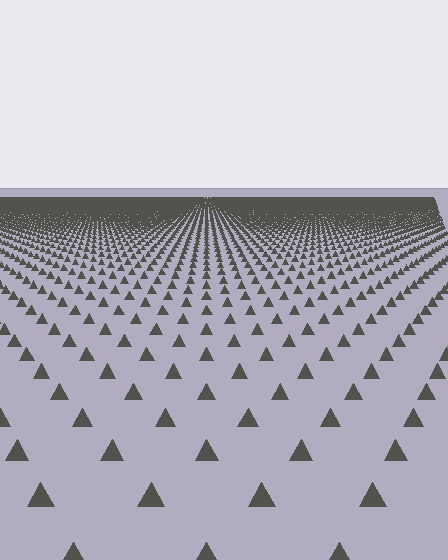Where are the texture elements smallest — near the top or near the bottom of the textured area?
Near the top.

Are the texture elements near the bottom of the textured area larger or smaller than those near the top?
Larger. Near the bottom, elements are closer to the viewer and appear at a bigger on-screen size.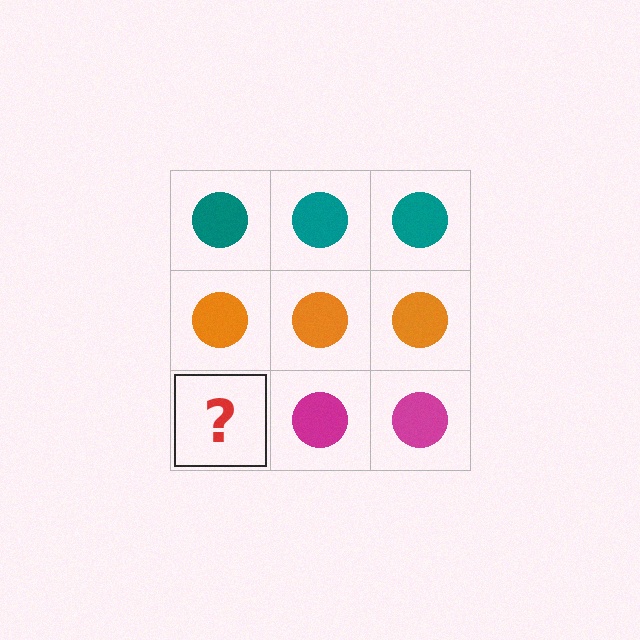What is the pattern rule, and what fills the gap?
The rule is that each row has a consistent color. The gap should be filled with a magenta circle.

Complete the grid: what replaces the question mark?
The question mark should be replaced with a magenta circle.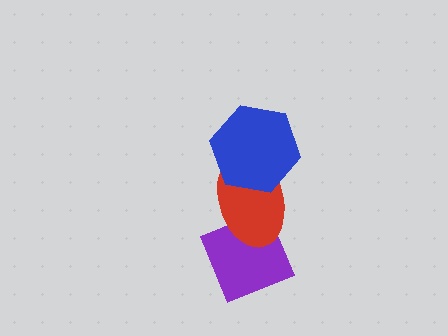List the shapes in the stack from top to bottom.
From top to bottom: the blue hexagon, the red ellipse, the purple diamond.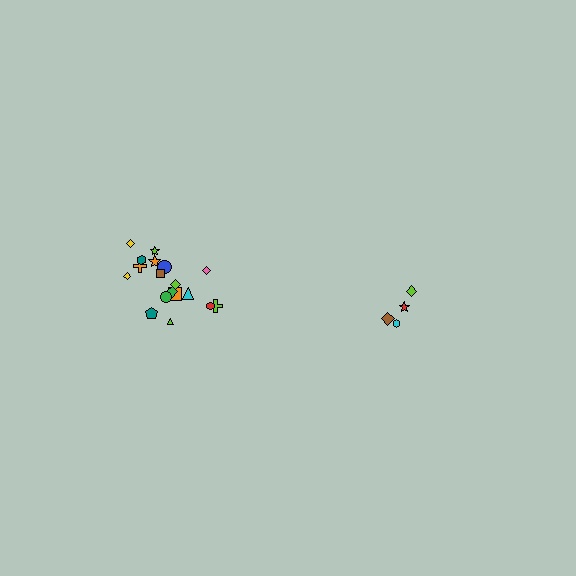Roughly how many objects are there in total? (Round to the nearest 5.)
Roughly 20 objects in total.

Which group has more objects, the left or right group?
The left group.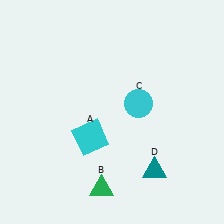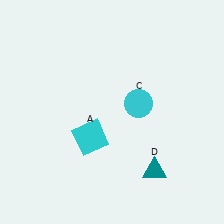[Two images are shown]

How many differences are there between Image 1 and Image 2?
There is 1 difference between the two images.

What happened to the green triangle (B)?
The green triangle (B) was removed in Image 2. It was in the bottom-left area of Image 1.